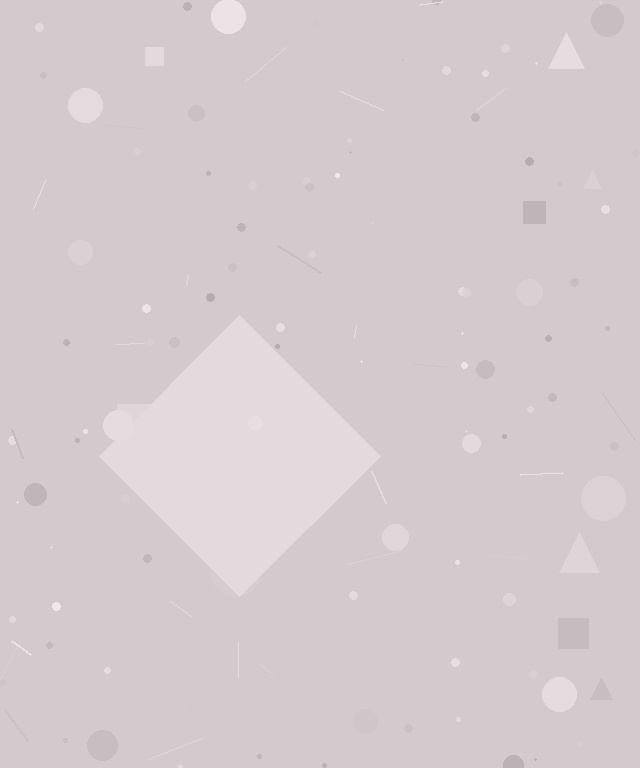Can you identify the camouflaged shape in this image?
The camouflaged shape is a diamond.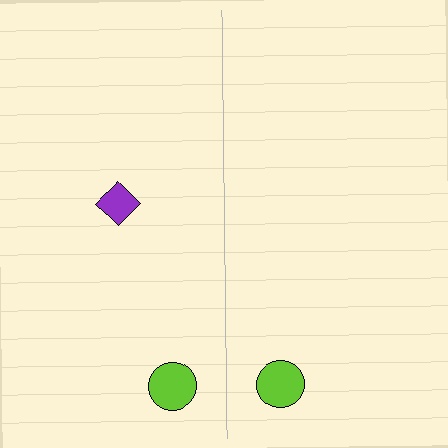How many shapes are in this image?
There are 3 shapes in this image.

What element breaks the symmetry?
A purple diamond is missing from the right side.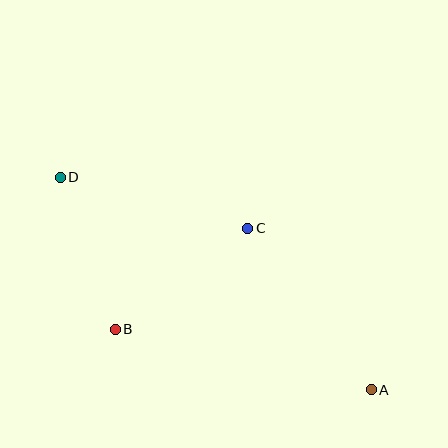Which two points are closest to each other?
Points B and D are closest to each other.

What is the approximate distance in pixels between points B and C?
The distance between B and C is approximately 166 pixels.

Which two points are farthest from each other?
Points A and D are farthest from each other.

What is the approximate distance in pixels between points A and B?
The distance between A and B is approximately 263 pixels.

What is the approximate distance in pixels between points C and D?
The distance between C and D is approximately 194 pixels.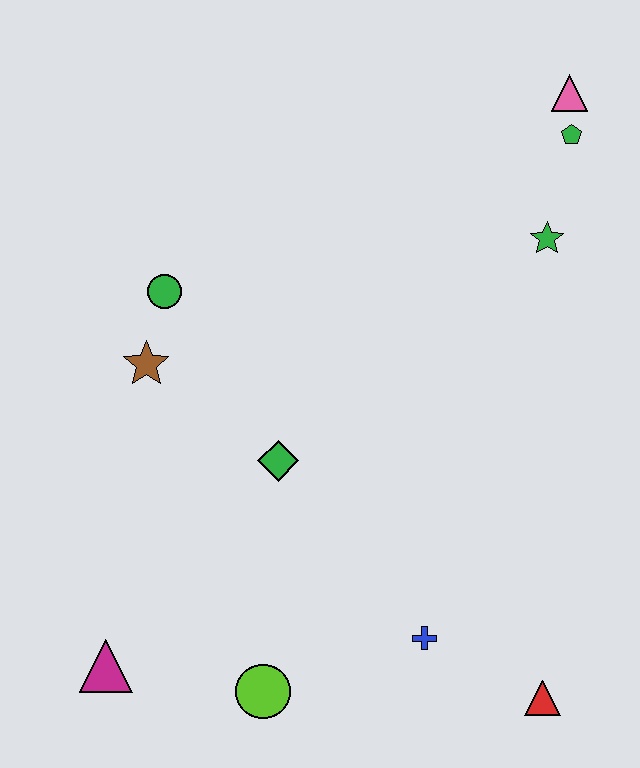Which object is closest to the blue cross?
The red triangle is closest to the blue cross.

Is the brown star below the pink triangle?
Yes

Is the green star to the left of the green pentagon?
Yes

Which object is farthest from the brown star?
The red triangle is farthest from the brown star.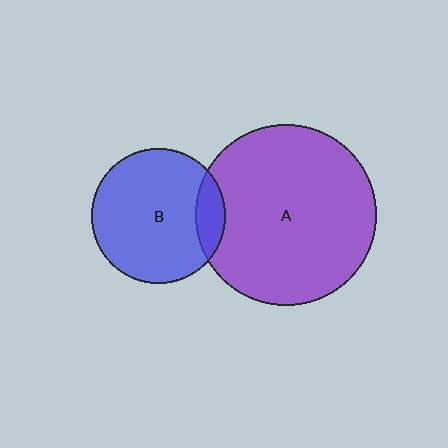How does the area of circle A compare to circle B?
Approximately 1.8 times.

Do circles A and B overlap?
Yes.